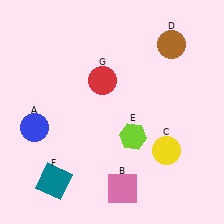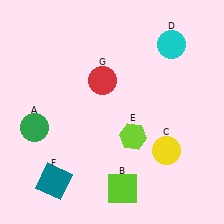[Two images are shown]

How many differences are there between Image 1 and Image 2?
There are 3 differences between the two images.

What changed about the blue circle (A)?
In Image 1, A is blue. In Image 2, it changed to green.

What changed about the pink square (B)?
In Image 1, B is pink. In Image 2, it changed to lime.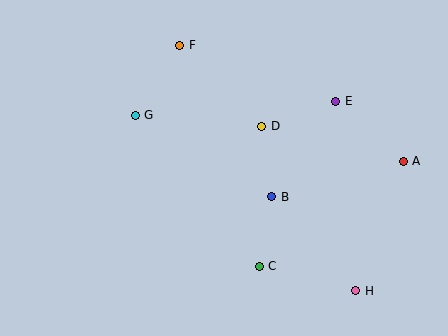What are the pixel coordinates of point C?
Point C is at (259, 266).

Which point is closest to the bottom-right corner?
Point H is closest to the bottom-right corner.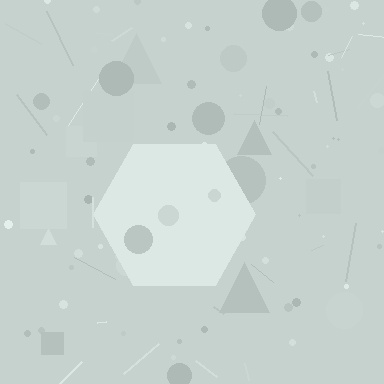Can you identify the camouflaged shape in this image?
The camouflaged shape is a hexagon.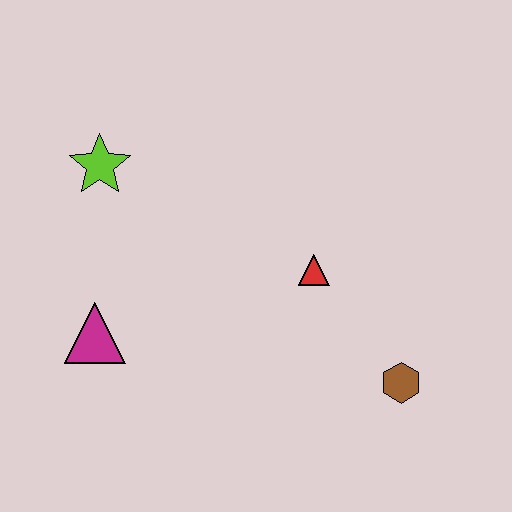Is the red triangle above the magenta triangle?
Yes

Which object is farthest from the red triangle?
The lime star is farthest from the red triangle.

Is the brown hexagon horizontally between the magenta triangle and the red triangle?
No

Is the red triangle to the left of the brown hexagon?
Yes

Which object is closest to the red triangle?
The brown hexagon is closest to the red triangle.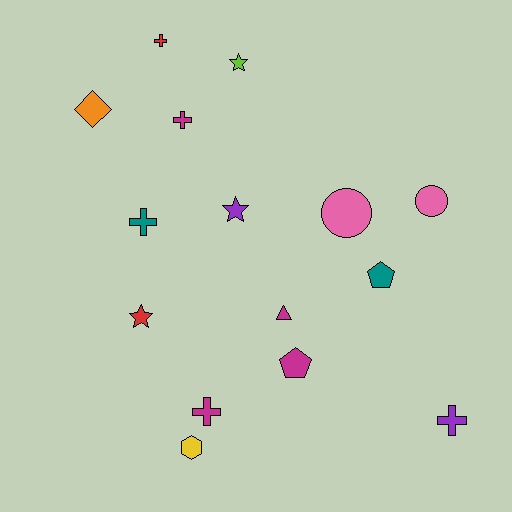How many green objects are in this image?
There are no green objects.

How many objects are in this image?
There are 15 objects.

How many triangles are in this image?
There is 1 triangle.